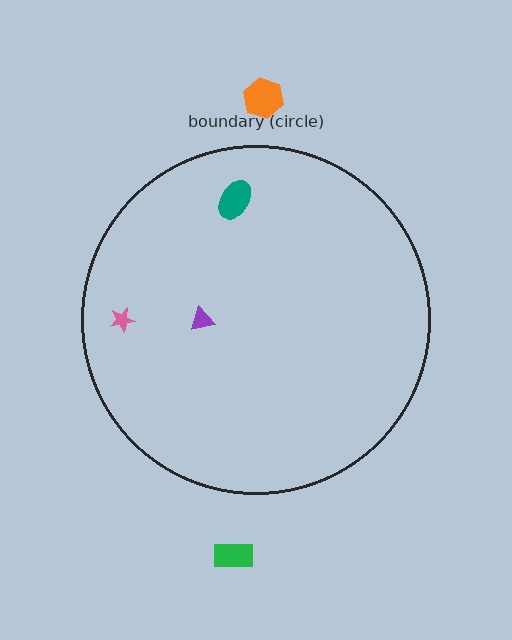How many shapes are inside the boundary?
3 inside, 2 outside.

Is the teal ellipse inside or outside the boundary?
Inside.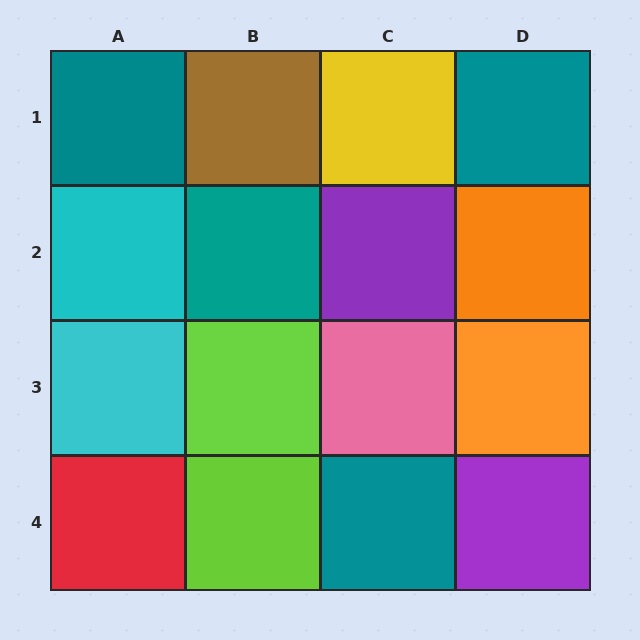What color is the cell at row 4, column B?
Lime.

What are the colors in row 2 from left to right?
Cyan, teal, purple, orange.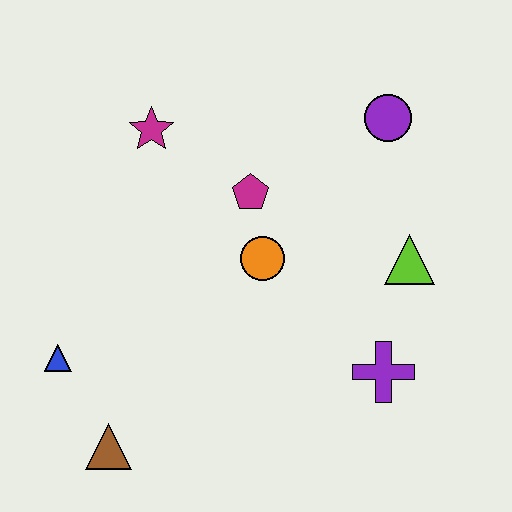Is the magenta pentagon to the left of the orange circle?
Yes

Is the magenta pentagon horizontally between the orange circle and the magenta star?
Yes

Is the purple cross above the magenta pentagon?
No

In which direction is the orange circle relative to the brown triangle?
The orange circle is above the brown triangle.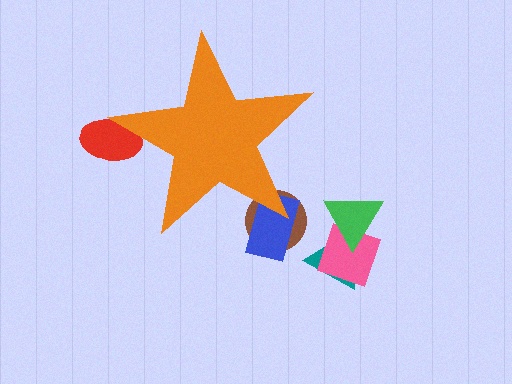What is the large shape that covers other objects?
An orange star.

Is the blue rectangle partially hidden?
Yes, the blue rectangle is partially hidden behind the orange star.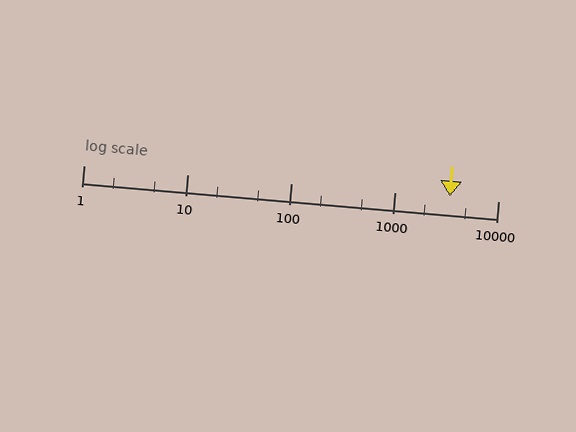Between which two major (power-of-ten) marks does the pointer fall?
The pointer is between 1000 and 10000.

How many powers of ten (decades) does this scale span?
The scale spans 4 decades, from 1 to 10000.